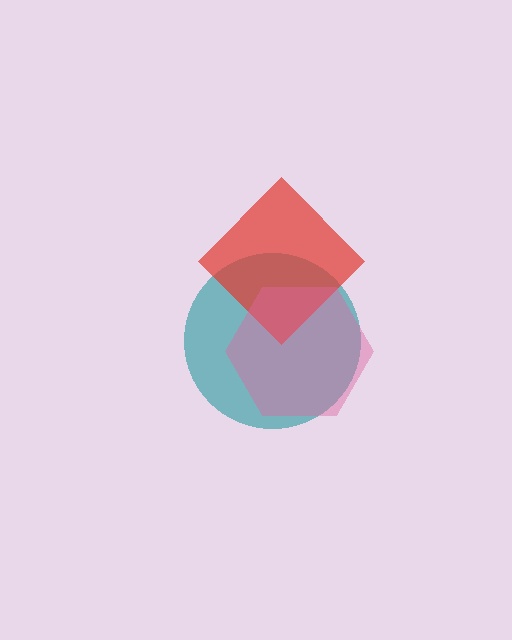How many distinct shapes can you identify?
There are 3 distinct shapes: a teal circle, a red diamond, a pink hexagon.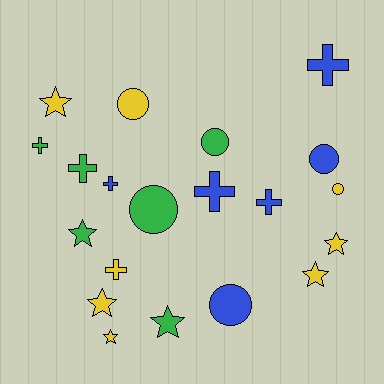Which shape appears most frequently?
Star, with 7 objects.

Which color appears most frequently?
Yellow, with 8 objects.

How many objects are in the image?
There are 20 objects.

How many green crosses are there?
There are 2 green crosses.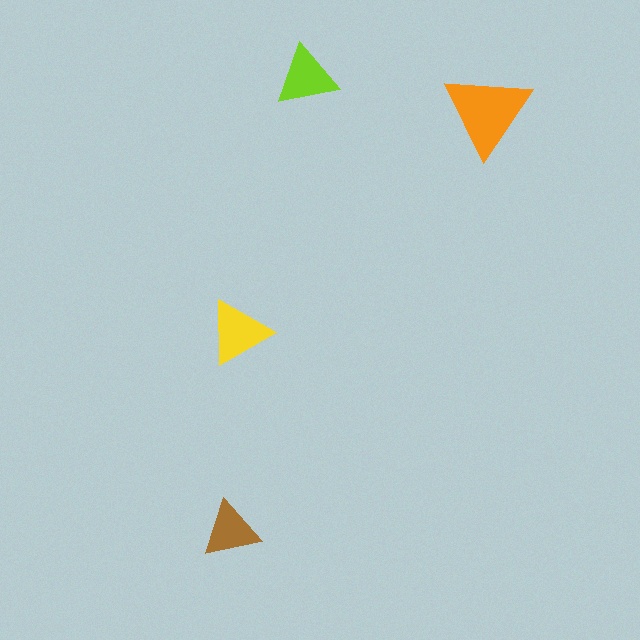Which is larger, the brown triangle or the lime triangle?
The lime one.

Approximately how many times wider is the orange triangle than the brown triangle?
About 1.5 times wider.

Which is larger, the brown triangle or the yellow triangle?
The yellow one.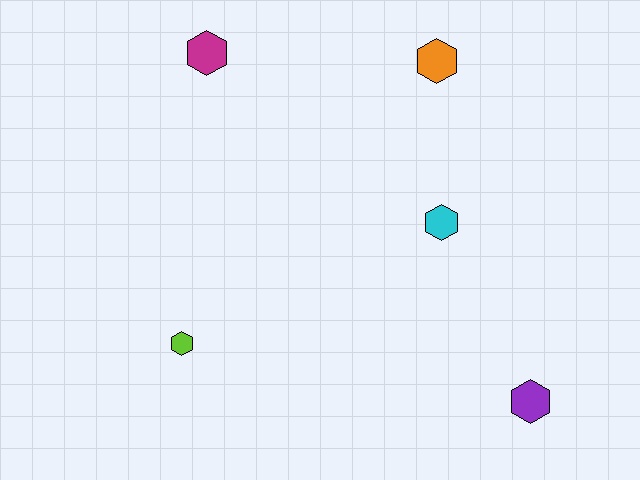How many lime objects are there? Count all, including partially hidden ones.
There is 1 lime object.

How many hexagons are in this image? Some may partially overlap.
There are 5 hexagons.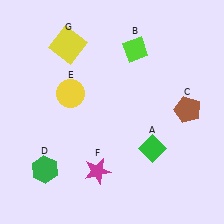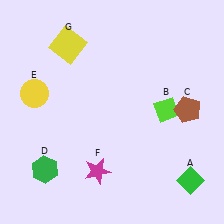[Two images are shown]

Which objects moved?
The objects that moved are: the green diamond (A), the lime diamond (B), the yellow circle (E).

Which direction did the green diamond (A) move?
The green diamond (A) moved right.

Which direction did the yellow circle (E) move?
The yellow circle (E) moved left.